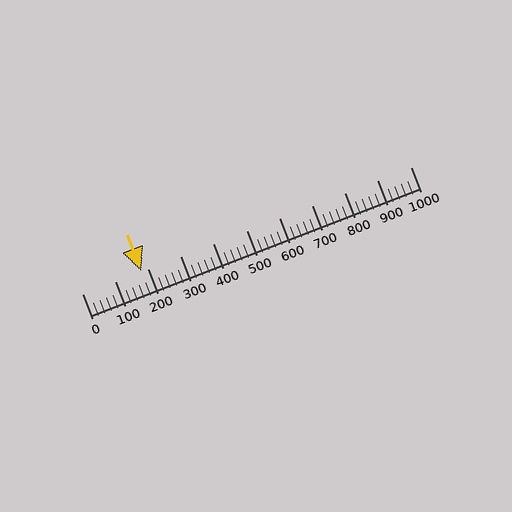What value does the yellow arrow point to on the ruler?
The yellow arrow points to approximately 181.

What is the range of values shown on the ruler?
The ruler shows values from 0 to 1000.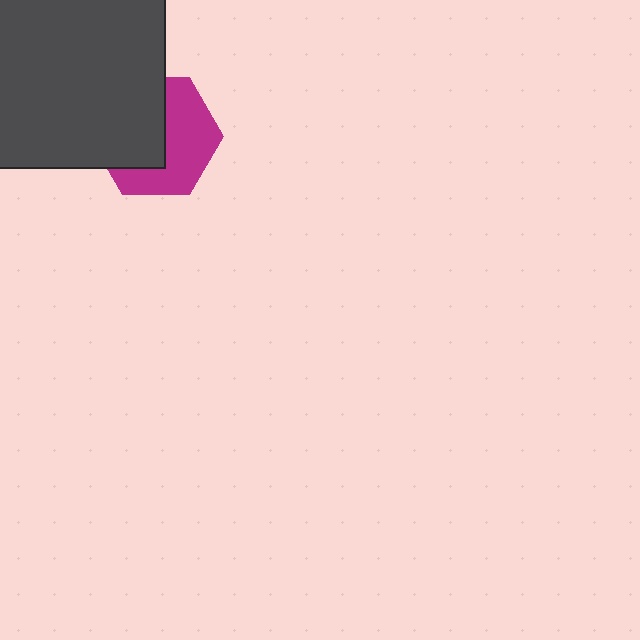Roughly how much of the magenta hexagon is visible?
About half of it is visible (roughly 52%).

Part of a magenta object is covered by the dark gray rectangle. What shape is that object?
It is a hexagon.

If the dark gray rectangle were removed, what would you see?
You would see the complete magenta hexagon.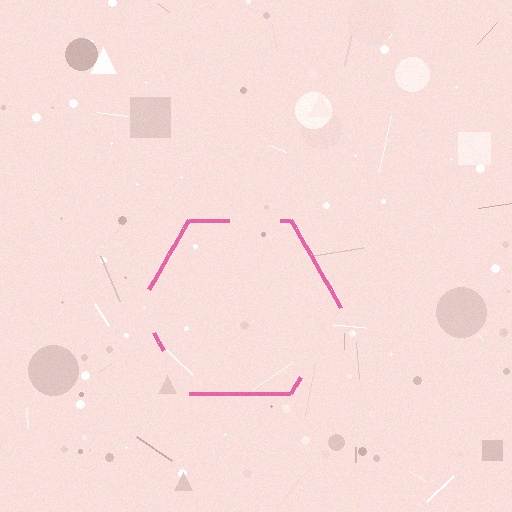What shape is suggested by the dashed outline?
The dashed outline suggests a hexagon.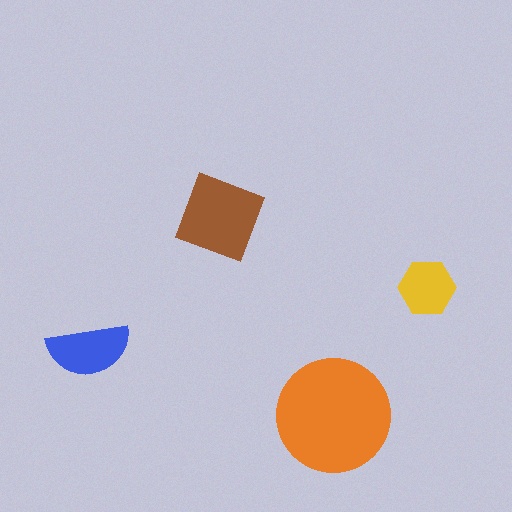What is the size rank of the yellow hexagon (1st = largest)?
4th.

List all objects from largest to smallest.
The orange circle, the brown square, the blue semicircle, the yellow hexagon.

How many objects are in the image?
There are 4 objects in the image.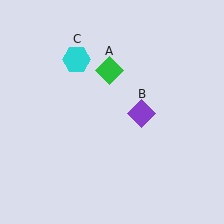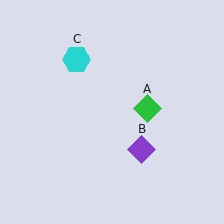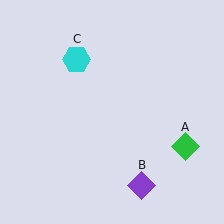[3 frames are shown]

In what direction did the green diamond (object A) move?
The green diamond (object A) moved down and to the right.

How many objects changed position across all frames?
2 objects changed position: green diamond (object A), purple diamond (object B).